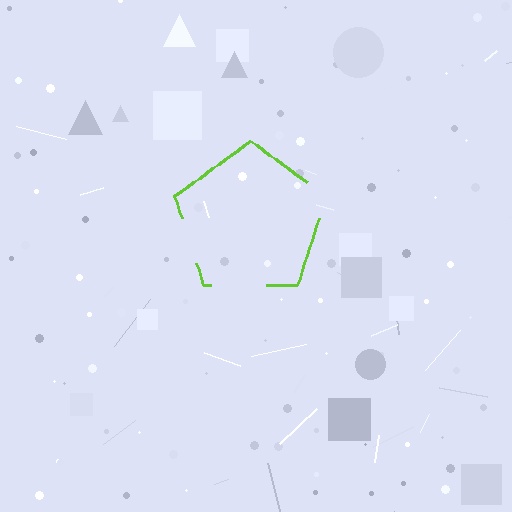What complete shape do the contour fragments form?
The contour fragments form a pentagon.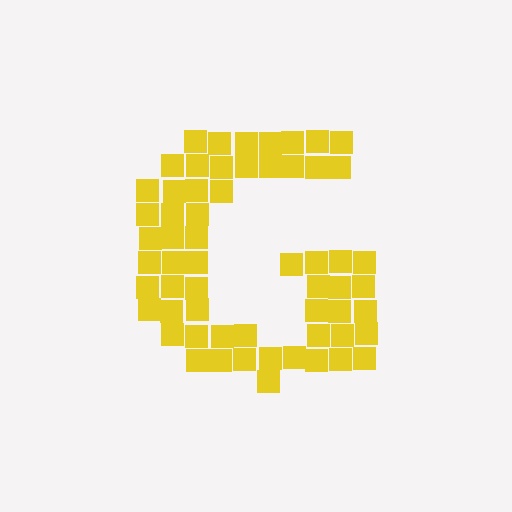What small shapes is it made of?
It is made of small squares.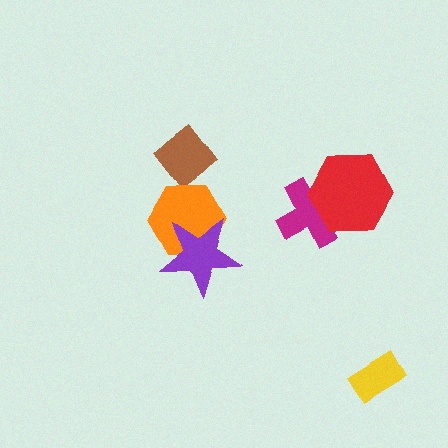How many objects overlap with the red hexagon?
1 object overlaps with the red hexagon.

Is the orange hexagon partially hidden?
Yes, it is partially covered by another shape.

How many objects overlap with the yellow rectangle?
0 objects overlap with the yellow rectangle.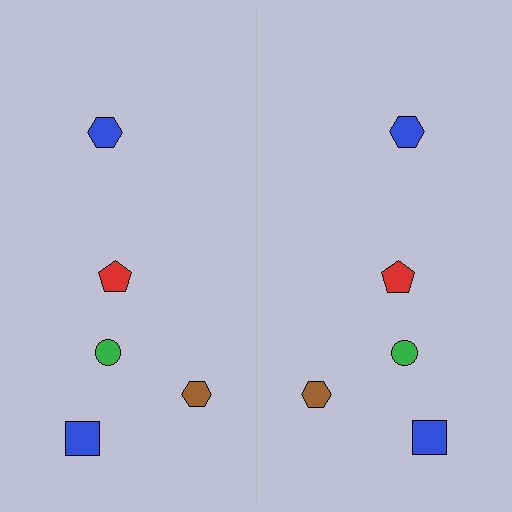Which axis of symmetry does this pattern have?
The pattern has a vertical axis of symmetry running through the center of the image.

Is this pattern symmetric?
Yes, this pattern has bilateral (reflection) symmetry.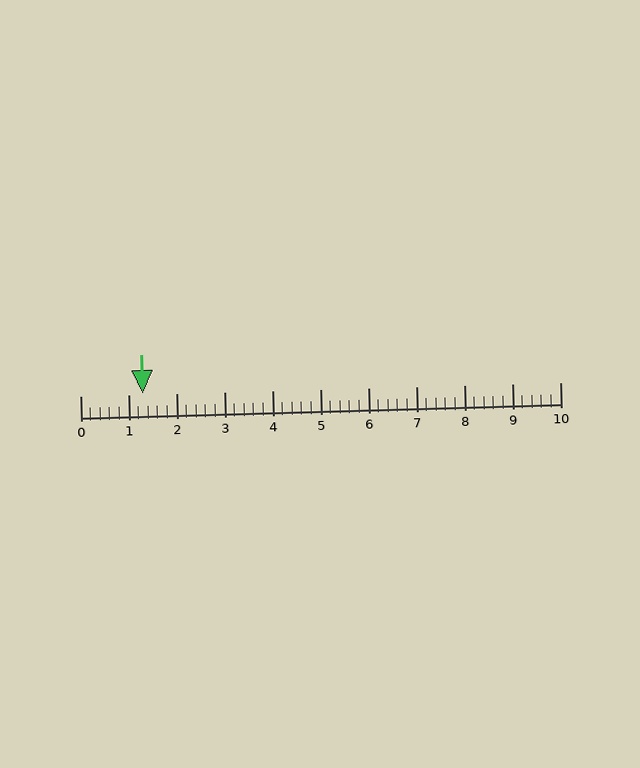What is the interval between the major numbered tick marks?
The major tick marks are spaced 1 units apart.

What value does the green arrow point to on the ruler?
The green arrow points to approximately 1.3.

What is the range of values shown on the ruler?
The ruler shows values from 0 to 10.